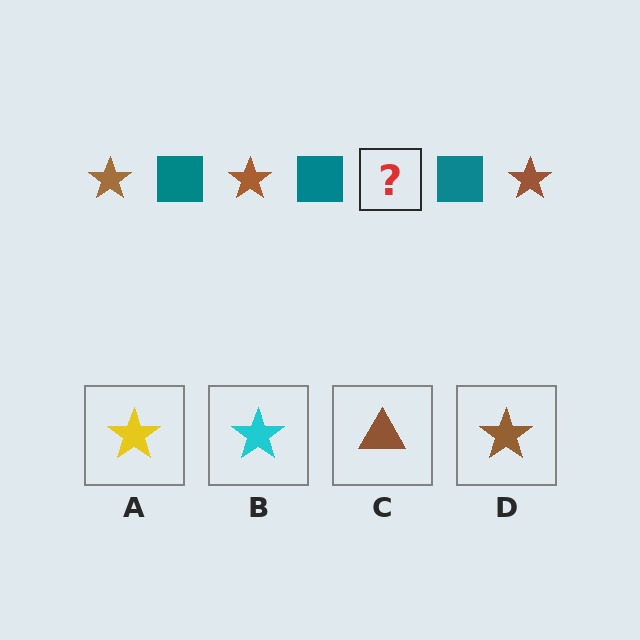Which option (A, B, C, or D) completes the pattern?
D.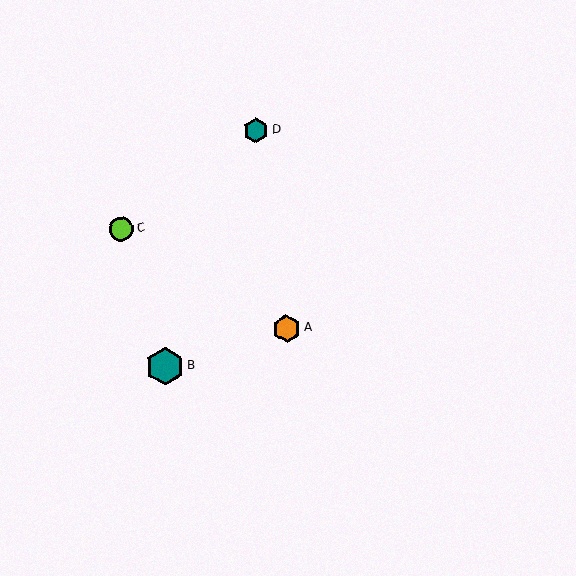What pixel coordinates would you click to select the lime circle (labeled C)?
Click at (121, 229) to select the lime circle C.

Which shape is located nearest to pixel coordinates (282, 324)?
The orange hexagon (labeled A) at (286, 328) is nearest to that location.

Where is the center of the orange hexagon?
The center of the orange hexagon is at (286, 328).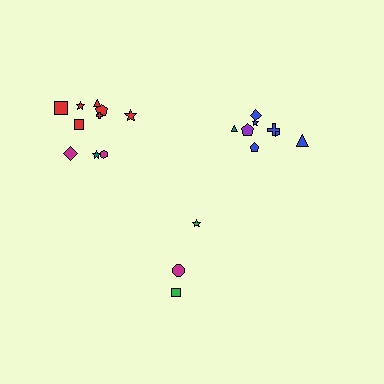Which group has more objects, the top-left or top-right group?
The top-left group.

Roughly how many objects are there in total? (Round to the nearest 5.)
Roughly 20 objects in total.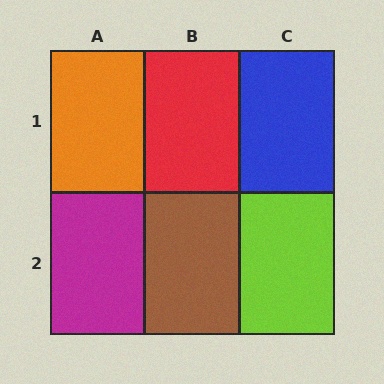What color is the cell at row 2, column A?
Magenta.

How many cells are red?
1 cell is red.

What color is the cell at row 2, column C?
Lime.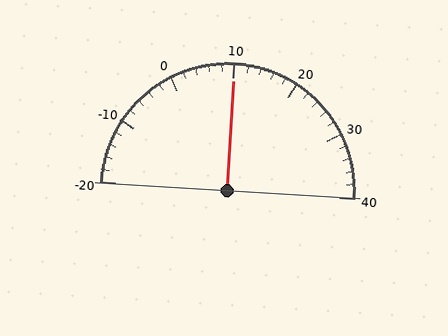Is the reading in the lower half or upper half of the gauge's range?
The reading is in the upper half of the range (-20 to 40).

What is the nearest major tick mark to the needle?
The nearest major tick mark is 10.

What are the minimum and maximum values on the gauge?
The gauge ranges from -20 to 40.